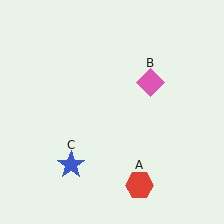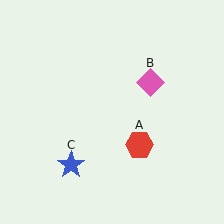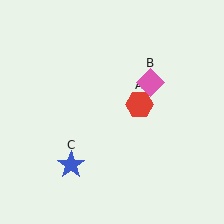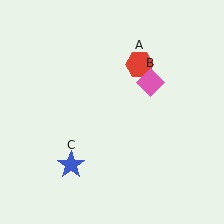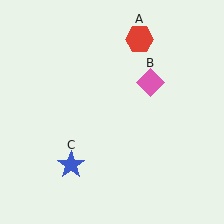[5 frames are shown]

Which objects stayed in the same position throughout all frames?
Pink diamond (object B) and blue star (object C) remained stationary.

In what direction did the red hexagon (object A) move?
The red hexagon (object A) moved up.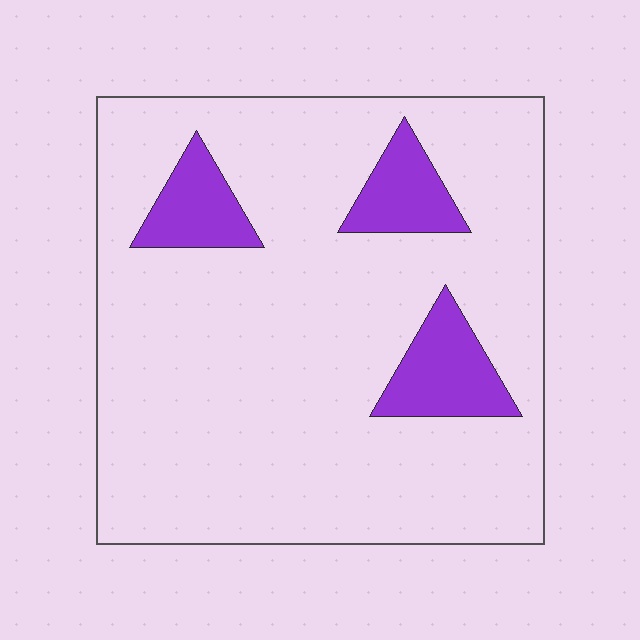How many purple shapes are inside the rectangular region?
3.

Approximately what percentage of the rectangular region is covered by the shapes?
Approximately 15%.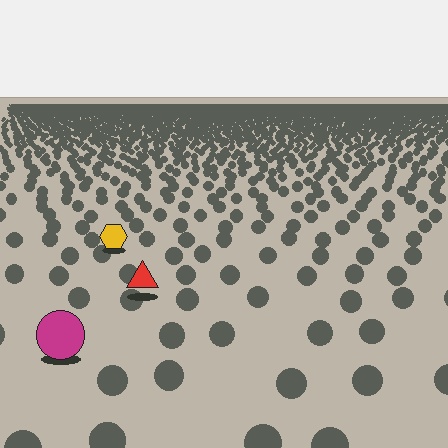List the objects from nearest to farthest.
From nearest to farthest: the magenta circle, the red triangle, the yellow hexagon.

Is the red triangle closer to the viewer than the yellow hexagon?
Yes. The red triangle is closer — you can tell from the texture gradient: the ground texture is coarser near it.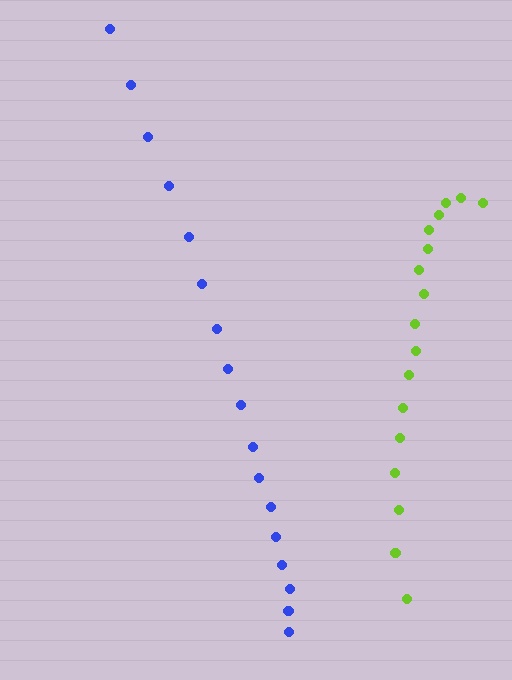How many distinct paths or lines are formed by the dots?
There are 2 distinct paths.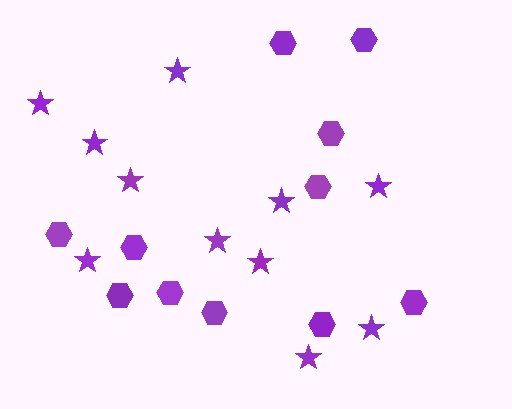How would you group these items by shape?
There are 2 groups: one group of stars (11) and one group of hexagons (11).